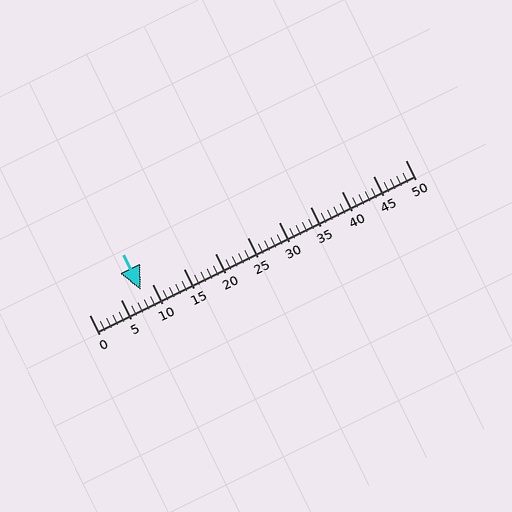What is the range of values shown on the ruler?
The ruler shows values from 0 to 50.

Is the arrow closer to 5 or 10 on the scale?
The arrow is closer to 10.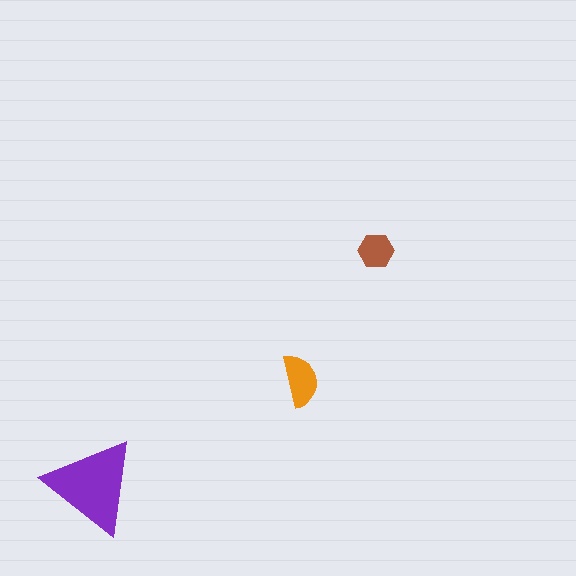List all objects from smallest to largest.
The brown hexagon, the orange semicircle, the purple triangle.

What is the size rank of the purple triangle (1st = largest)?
1st.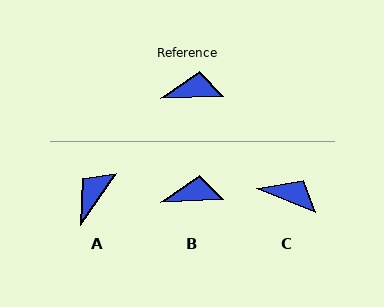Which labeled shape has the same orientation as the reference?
B.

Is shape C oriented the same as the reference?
No, it is off by about 24 degrees.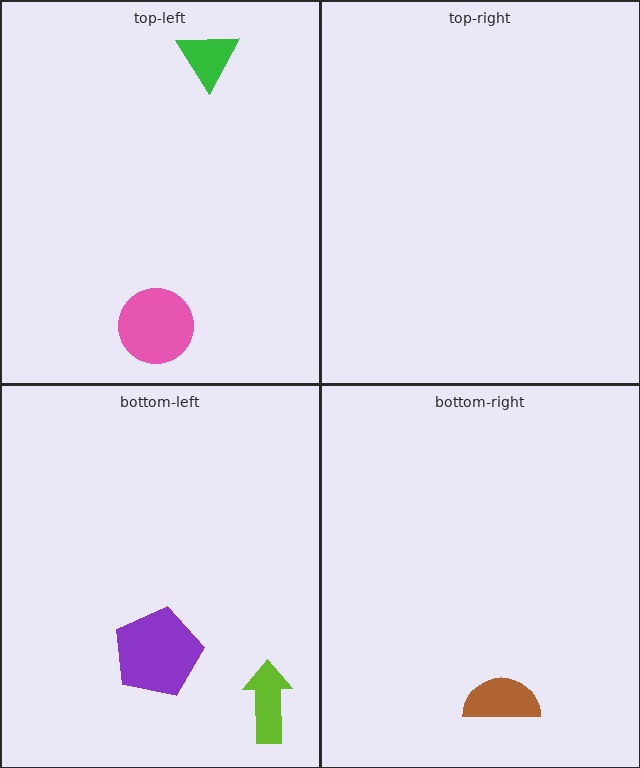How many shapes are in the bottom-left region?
2.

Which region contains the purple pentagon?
The bottom-left region.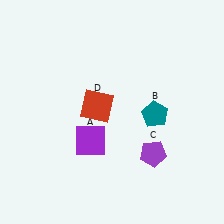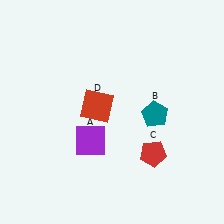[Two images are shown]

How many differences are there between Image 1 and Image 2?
There is 1 difference between the two images.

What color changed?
The pentagon (C) changed from purple in Image 1 to red in Image 2.